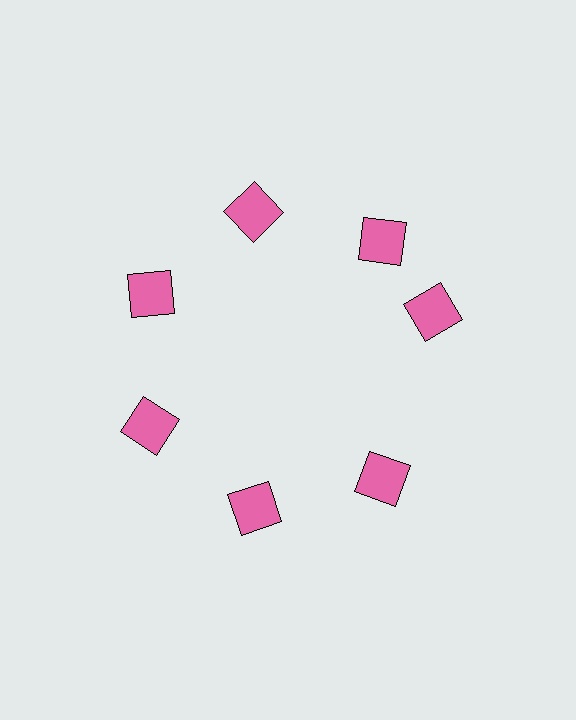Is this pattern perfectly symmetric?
No. The 7 pink squares are arranged in a ring, but one element near the 3 o'clock position is rotated out of alignment along the ring, breaking the 7-fold rotational symmetry.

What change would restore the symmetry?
The symmetry would be restored by rotating it back into even spacing with its neighbors so that all 7 squares sit at equal angles and equal distance from the center.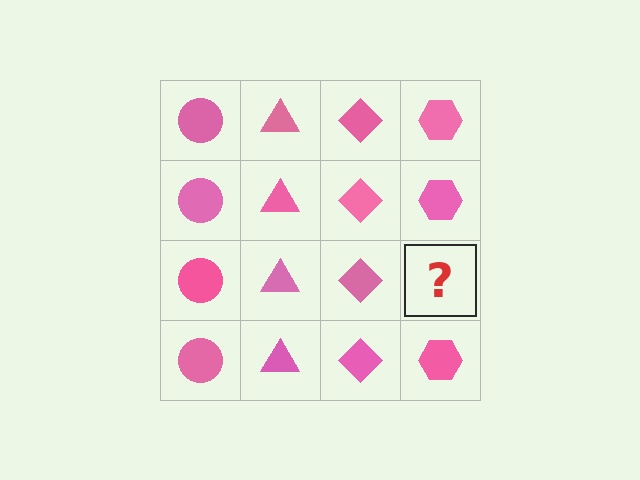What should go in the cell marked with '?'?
The missing cell should contain a pink hexagon.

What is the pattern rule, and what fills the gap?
The rule is that each column has a consistent shape. The gap should be filled with a pink hexagon.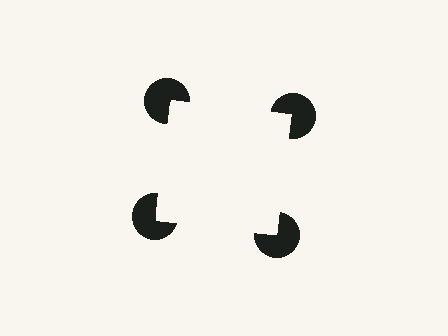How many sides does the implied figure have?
4 sides.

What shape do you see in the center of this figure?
An illusory square — its edges are inferred from the aligned wedge cuts in the pac-man discs, not physically drawn.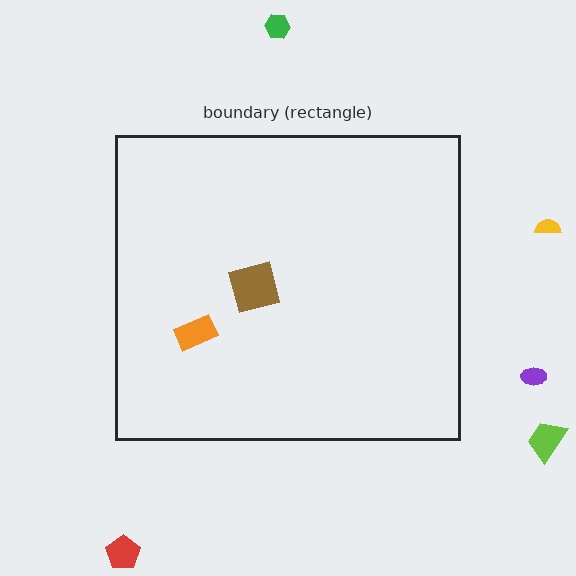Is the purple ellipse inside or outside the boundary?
Outside.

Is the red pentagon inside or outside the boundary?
Outside.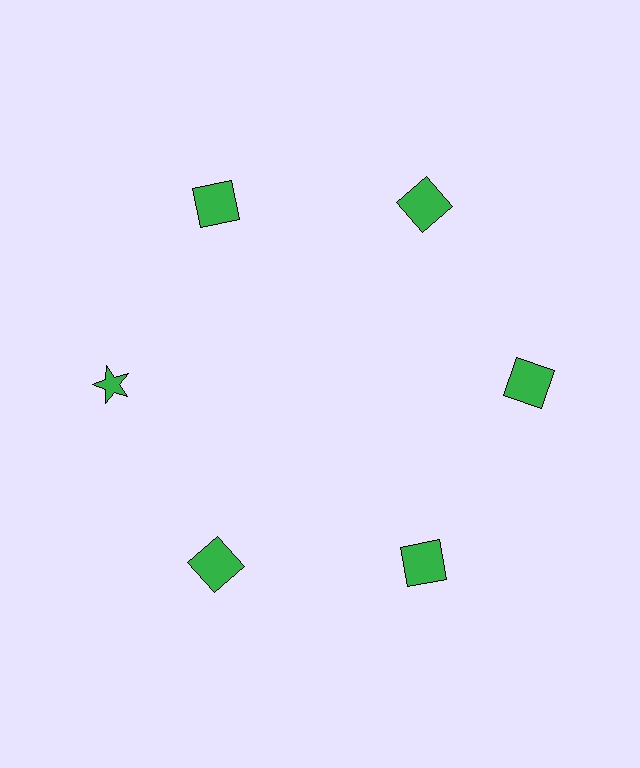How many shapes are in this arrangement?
There are 6 shapes arranged in a ring pattern.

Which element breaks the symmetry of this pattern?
The green star at roughly the 9 o'clock position breaks the symmetry. All other shapes are green squares.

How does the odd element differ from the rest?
It has a different shape: star instead of square.